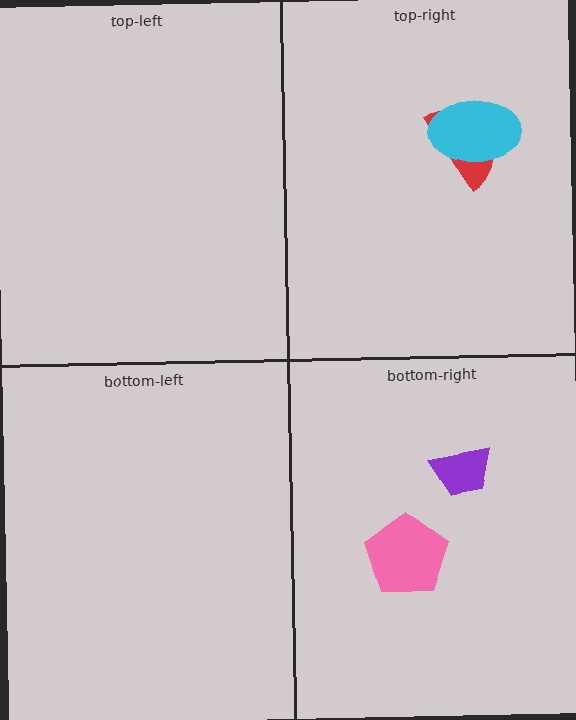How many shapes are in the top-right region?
2.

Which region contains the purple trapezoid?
The bottom-right region.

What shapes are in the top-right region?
The red semicircle, the cyan ellipse.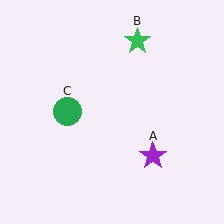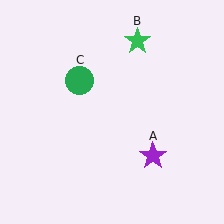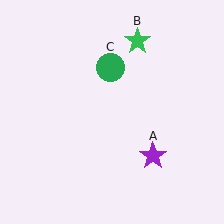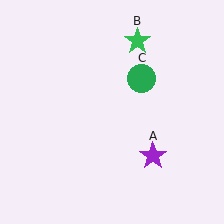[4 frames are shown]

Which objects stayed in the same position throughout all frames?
Purple star (object A) and green star (object B) remained stationary.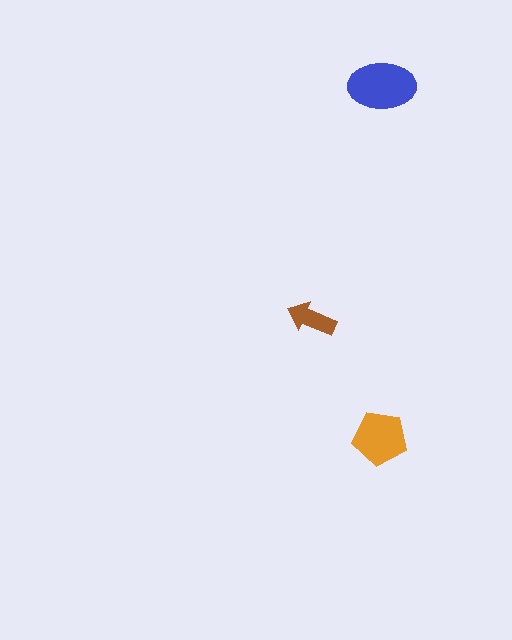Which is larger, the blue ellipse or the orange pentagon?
The blue ellipse.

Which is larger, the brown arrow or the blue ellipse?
The blue ellipse.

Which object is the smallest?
The brown arrow.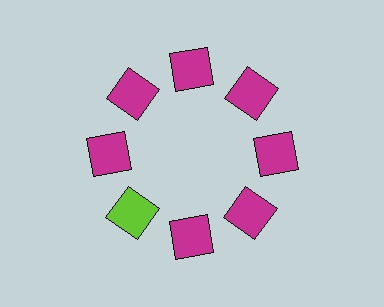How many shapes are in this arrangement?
There are 8 shapes arranged in a ring pattern.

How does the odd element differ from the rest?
It has a different color: lime instead of magenta.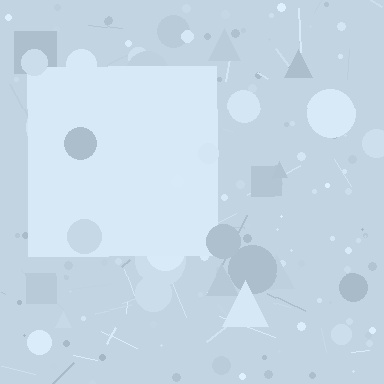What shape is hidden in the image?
A square is hidden in the image.